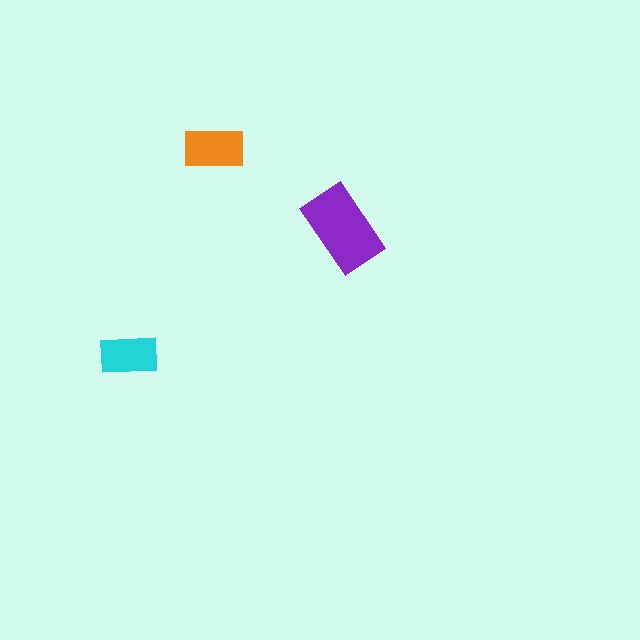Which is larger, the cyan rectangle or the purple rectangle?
The purple one.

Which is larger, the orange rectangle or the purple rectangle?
The purple one.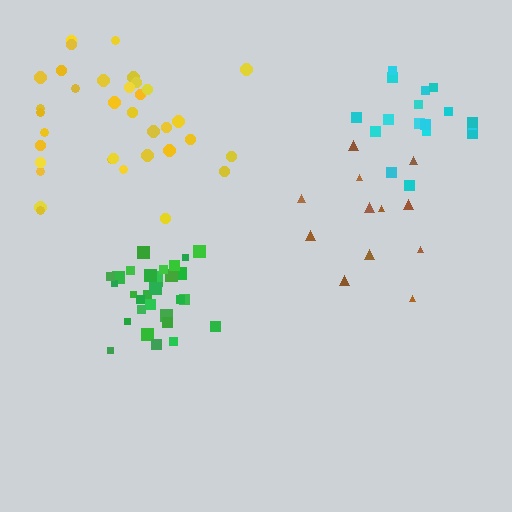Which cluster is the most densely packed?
Green.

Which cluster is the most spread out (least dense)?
Brown.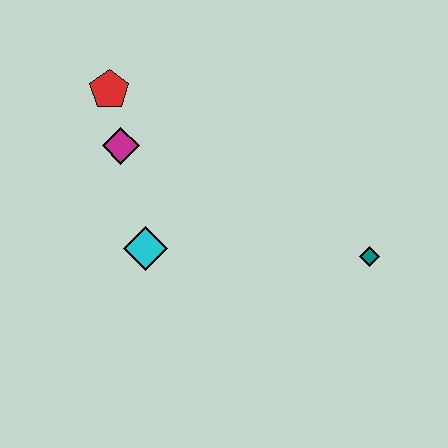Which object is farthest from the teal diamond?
The red pentagon is farthest from the teal diamond.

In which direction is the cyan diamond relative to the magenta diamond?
The cyan diamond is below the magenta diamond.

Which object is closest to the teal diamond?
The cyan diamond is closest to the teal diamond.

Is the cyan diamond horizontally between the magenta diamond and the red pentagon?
No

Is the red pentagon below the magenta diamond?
No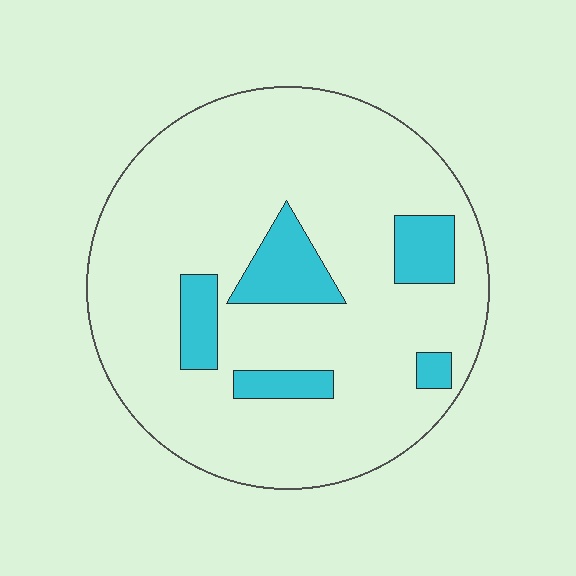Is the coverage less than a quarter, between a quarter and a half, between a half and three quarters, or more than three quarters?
Less than a quarter.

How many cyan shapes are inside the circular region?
5.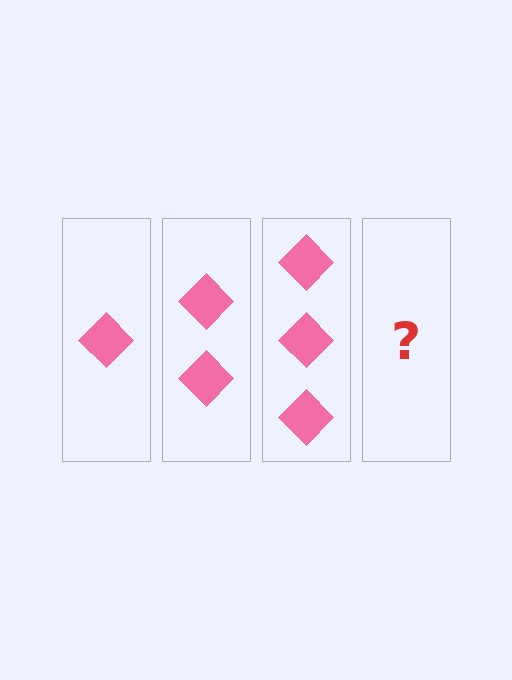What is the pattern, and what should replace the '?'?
The pattern is that each step adds one more diamond. The '?' should be 4 diamonds.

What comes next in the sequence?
The next element should be 4 diamonds.